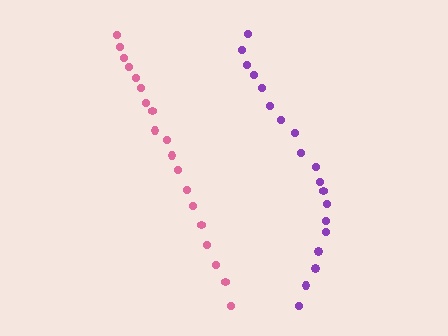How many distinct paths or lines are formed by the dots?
There are 2 distinct paths.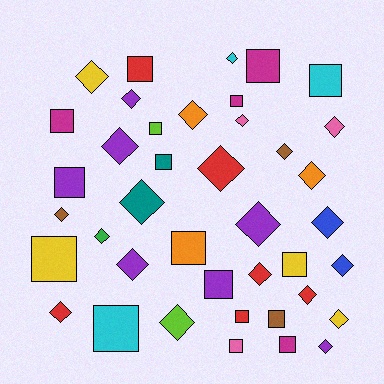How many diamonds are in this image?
There are 23 diamonds.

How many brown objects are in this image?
There are 3 brown objects.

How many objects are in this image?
There are 40 objects.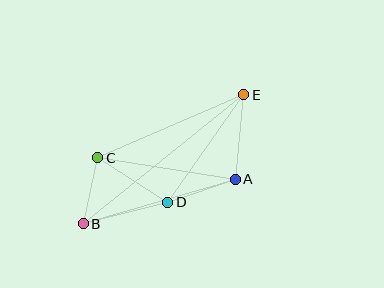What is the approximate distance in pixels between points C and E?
The distance between C and E is approximately 159 pixels.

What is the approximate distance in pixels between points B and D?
The distance between B and D is approximately 87 pixels.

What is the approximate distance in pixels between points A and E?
The distance between A and E is approximately 85 pixels.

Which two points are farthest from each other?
Points B and E are farthest from each other.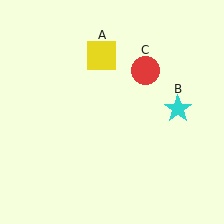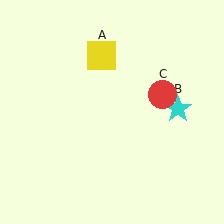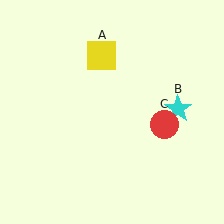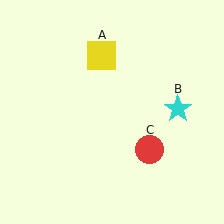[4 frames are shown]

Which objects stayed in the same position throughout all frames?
Yellow square (object A) and cyan star (object B) remained stationary.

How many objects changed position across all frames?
1 object changed position: red circle (object C).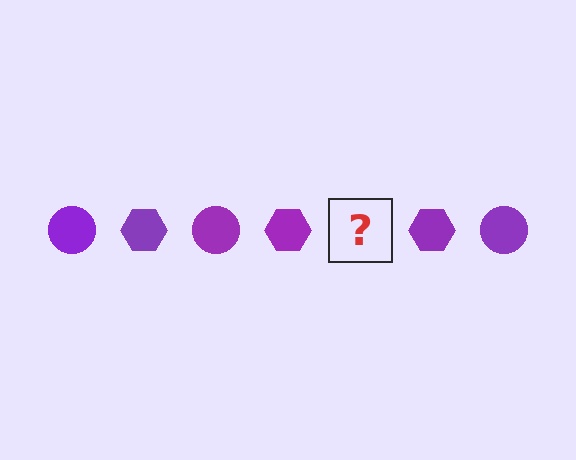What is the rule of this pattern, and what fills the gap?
The rule is that the pattern cycles through circle, hexagon shapes in purple. The gap should be filled with a purple circle.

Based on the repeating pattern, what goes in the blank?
The blank should be a purple circle.